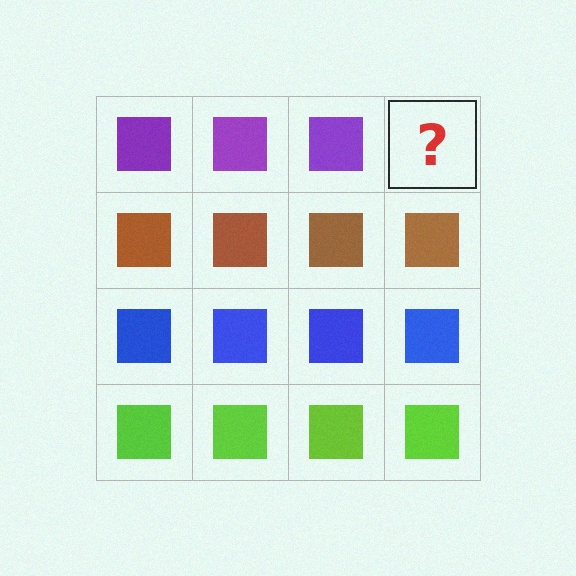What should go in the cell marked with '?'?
The missing cell should contain a purple square.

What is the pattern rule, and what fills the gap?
The rule is that each row has a consistent color. The gap should be filled with a purple square.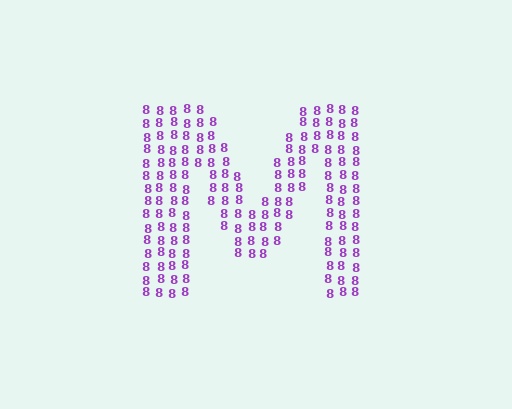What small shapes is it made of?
It is made of small digit 8's.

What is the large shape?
The large shape is the letter M.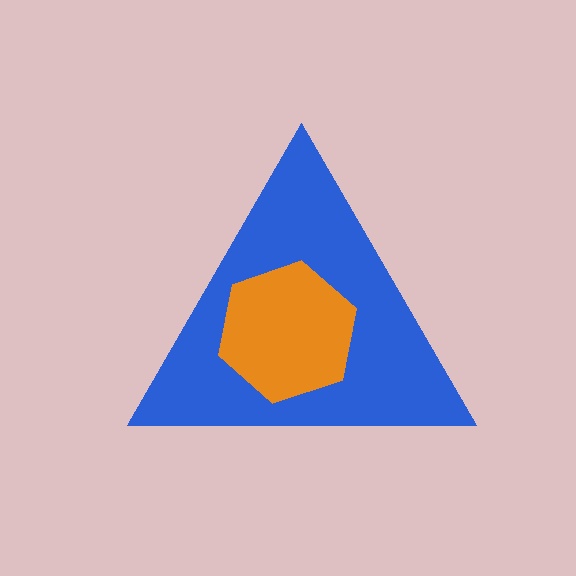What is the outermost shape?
The blue triangle.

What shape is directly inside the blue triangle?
The orange hexagon.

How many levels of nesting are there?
2.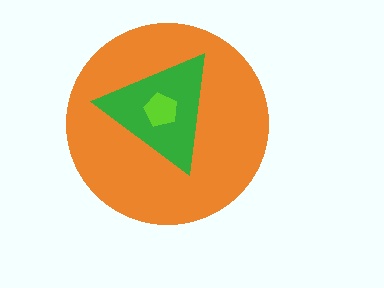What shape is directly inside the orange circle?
The green triangle.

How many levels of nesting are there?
3.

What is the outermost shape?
The orange circle.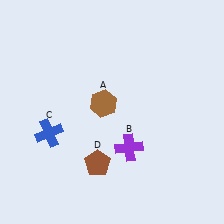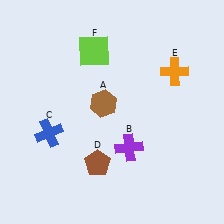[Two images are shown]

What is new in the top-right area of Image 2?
An orange cross (E) was added in the top-right area of Image 2.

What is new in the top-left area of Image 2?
A lime square (F) was added in the top-left area of Image 2.